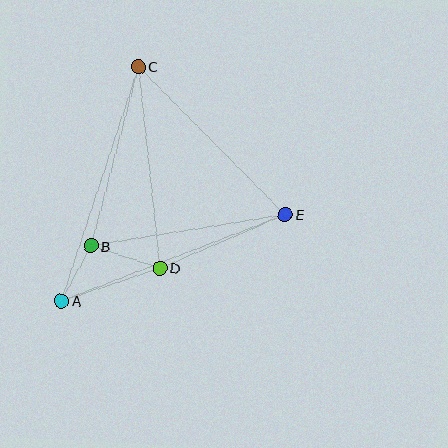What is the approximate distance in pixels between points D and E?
The distance between D and E is approximately 137 pixels.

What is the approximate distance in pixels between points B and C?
The distance between B and C is approximately 186 pixels.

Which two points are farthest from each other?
Points A and C are farthest from each other.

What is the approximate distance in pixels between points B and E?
The distance between B and E is approximately 197 pixels.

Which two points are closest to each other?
Points A and B are closest to each other.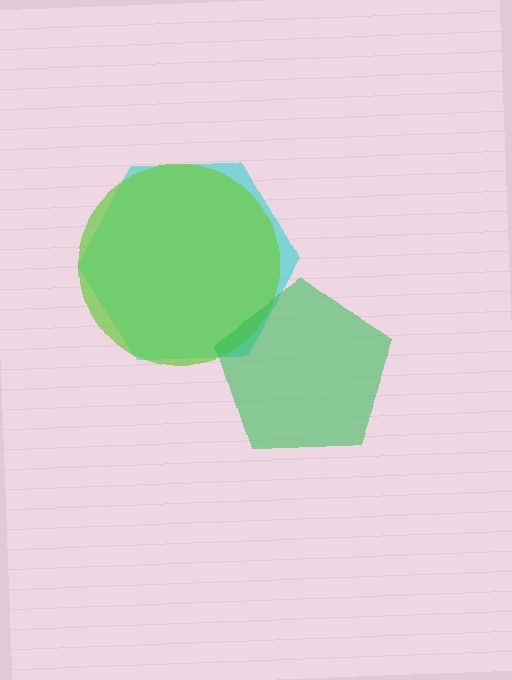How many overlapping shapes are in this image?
There are 3 overlapping shapes in the image.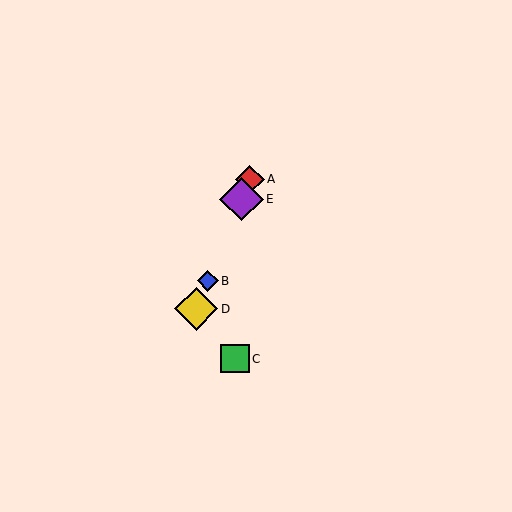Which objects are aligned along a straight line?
Objects A, B, D, E are aligned along a straight line.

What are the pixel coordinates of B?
Object B is at (208, 281).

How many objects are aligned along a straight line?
4 objects (A, B, D, E) are aligned along a straight line.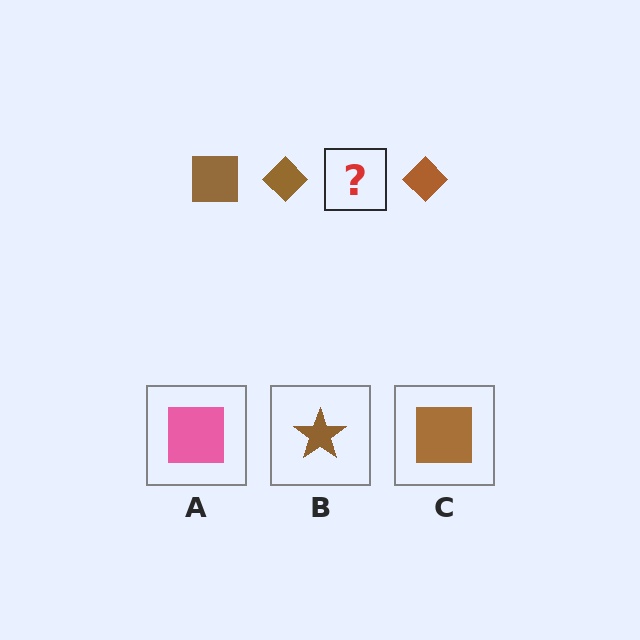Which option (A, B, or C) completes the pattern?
C.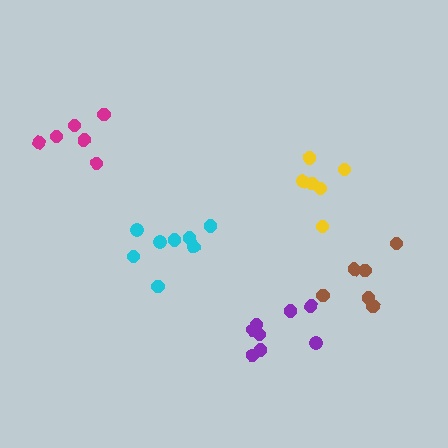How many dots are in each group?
Group 1: 6 dots, Group 2: 8 dots, Group 3: 6 dots, Group 4: 6 dots, Group 5: 8 dots (34 total).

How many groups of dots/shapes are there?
There are 5 groups.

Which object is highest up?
The magenta cluster is topmost.